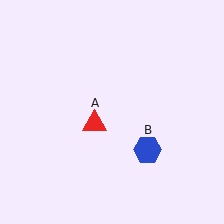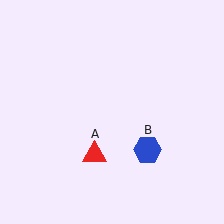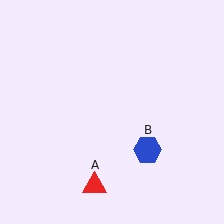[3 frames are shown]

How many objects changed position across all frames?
1 object changed position: red triangle (object A).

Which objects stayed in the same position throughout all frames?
Blue hexagon (object B) remained stationary.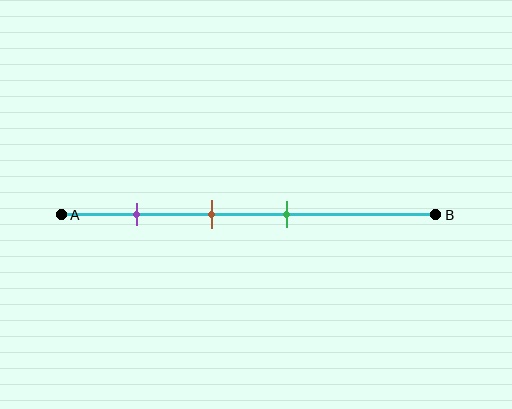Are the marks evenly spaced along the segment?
Yes, the marks are approximately evenly spaced.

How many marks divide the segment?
There are 3 marks dividing the segment.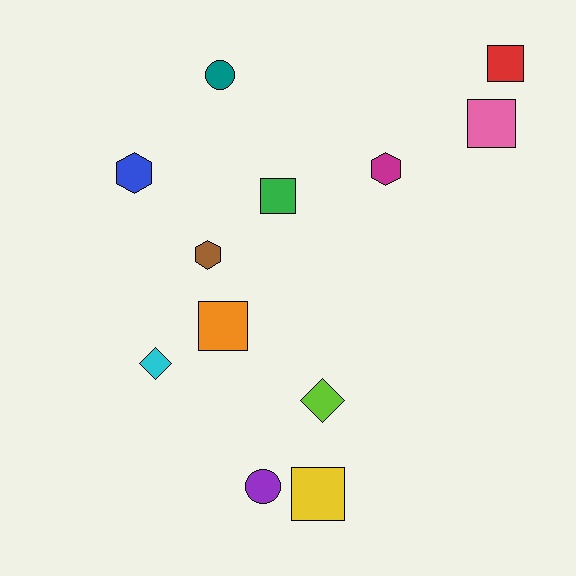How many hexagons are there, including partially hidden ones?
There are 3 hexagons.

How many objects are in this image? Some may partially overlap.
There are 12 objects.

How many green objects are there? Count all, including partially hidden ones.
There is 1 green object.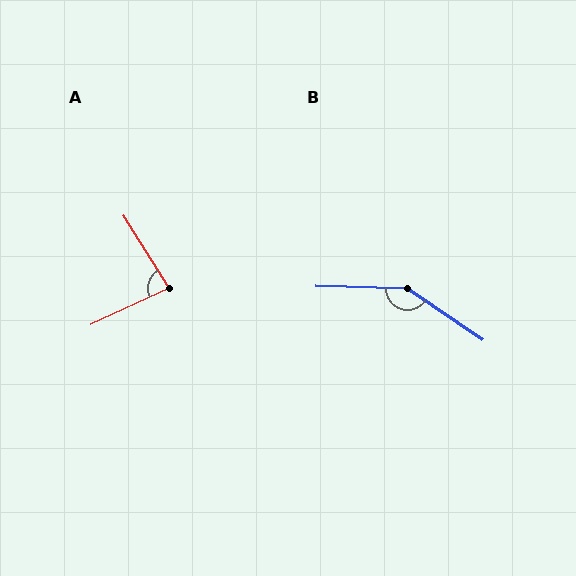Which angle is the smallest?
A, at approximately 83 degrees.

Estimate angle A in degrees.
Approximately 83 degrees.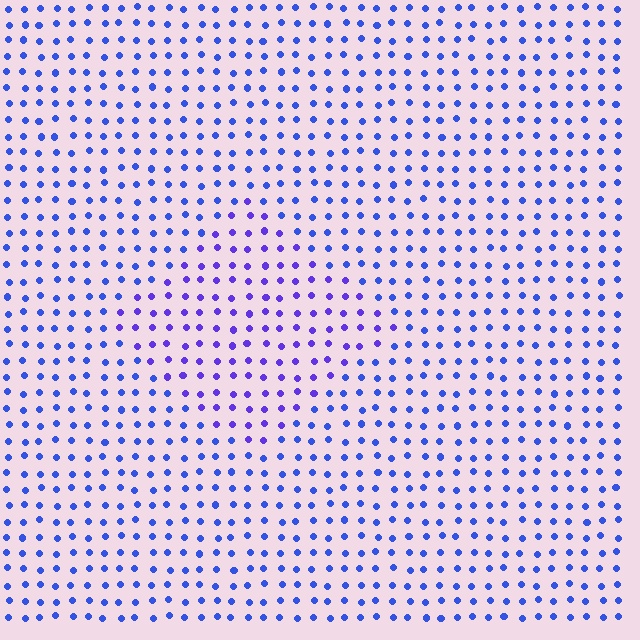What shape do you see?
I see a diamond.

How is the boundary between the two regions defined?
The boundary is defined purely by a slight shift in hue (about 26 degrees). Spacing, size, and orientation are identical on both sides.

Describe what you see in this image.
The image is filled with small blue elements in a uniform arrangement. A diamond-shaped region is visible where the elements are tinted to a slightly different hue, forming a subtle color boundary.